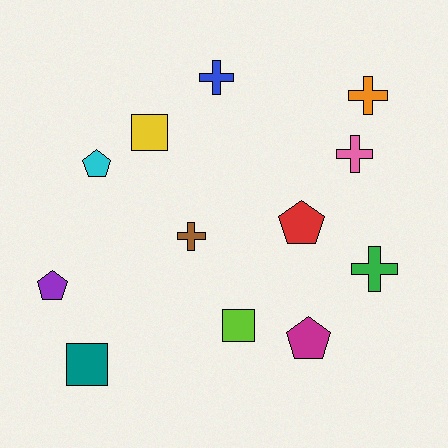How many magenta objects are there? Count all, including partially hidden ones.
There is 1 magenta object.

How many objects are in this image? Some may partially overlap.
There are 12 objects.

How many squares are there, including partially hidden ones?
There are 3 squares.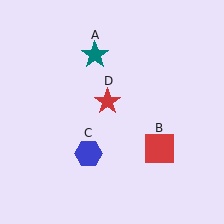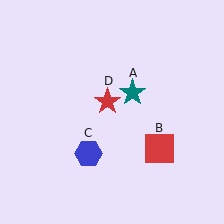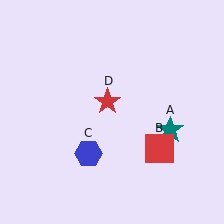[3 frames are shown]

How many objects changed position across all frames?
1 object changed position: teal star (object A).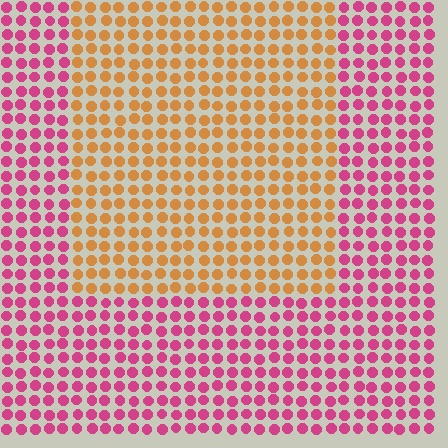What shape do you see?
I see a rectangle.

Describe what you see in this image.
The image is filled with small magenta elements in a uniform arrangement. A rectangle-shaped region is visible where the elements are tinted to a slightly different hue, forming a subtle color boundary.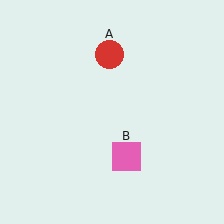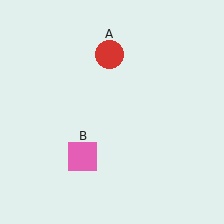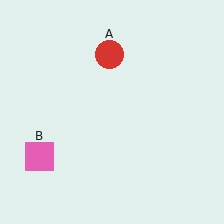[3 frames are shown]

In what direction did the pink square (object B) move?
The pink square (object B) moved left.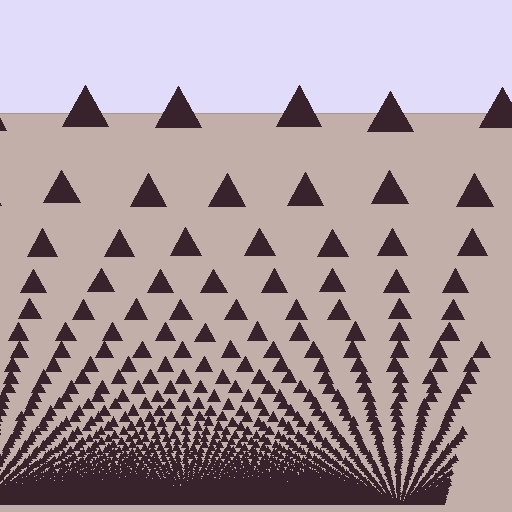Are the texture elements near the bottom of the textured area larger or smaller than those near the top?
Smaller. The gradient is inverted — elements near the bottom are smaller and denser.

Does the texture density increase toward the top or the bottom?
Density increases toward the bottom.